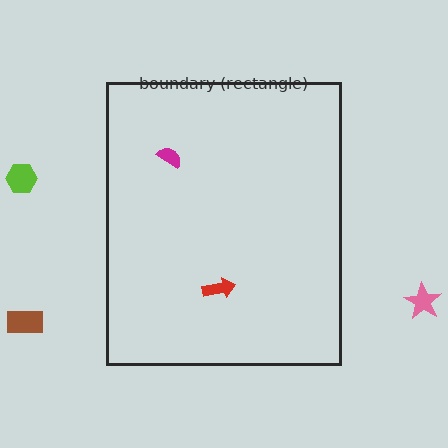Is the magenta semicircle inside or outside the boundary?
Inside.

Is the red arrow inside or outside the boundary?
Inside.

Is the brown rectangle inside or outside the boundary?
Outside.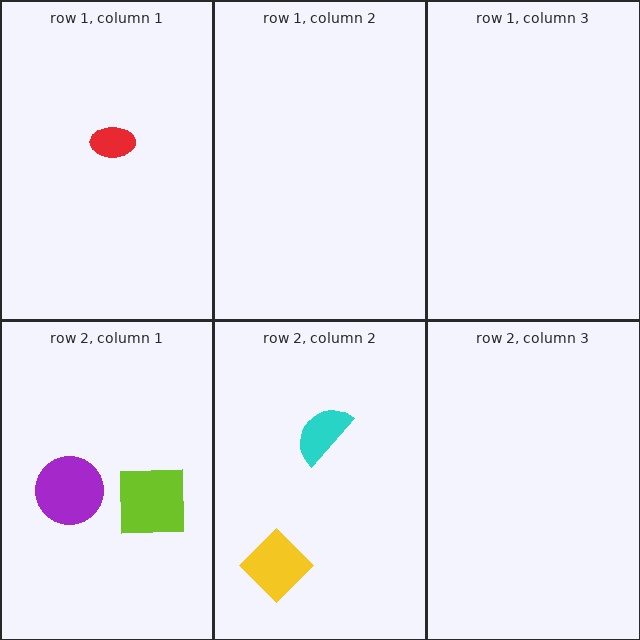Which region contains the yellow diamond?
The row 2, column 2 region.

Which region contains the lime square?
The row 2, column 1 region.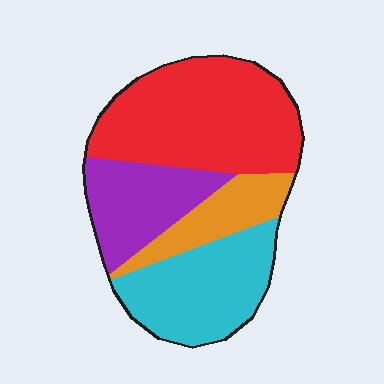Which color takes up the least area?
Orange, at roughly 15%.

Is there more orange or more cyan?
Cyan.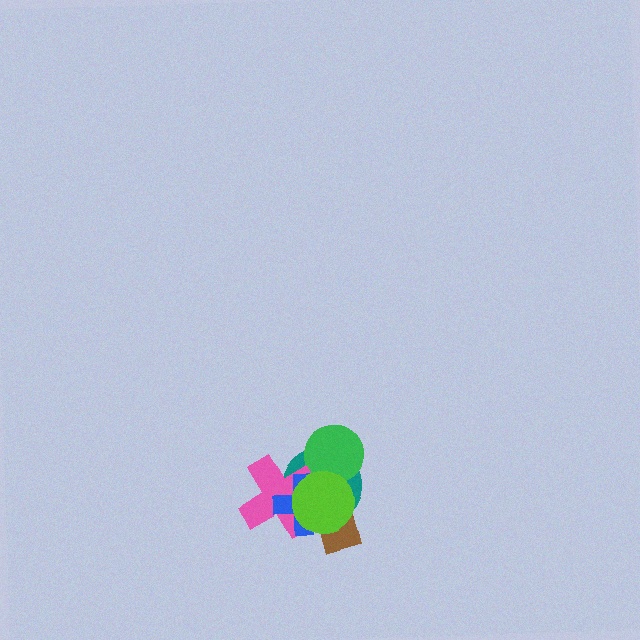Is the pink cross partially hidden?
Yes, it is partially covered by another shape.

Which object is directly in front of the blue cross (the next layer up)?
The brown rectangle is directly in front of the blue cross.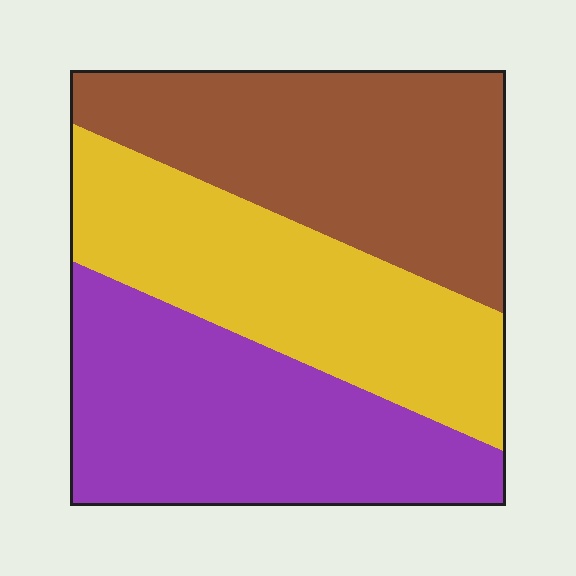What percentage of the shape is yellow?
Yellow takes up between a quarter and a half of the shape.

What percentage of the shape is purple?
Purple takes up about one third (1/3) of the shape.